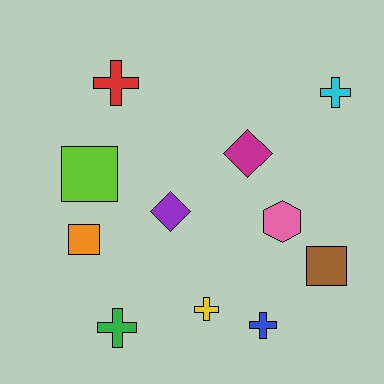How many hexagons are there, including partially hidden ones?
There is 1 hexagon.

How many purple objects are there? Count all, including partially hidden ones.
There is 1 purple object.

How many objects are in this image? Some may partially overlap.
There are 11 objects.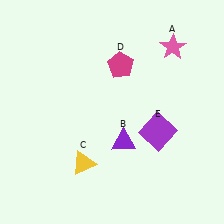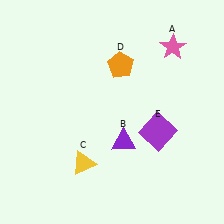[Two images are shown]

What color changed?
The pentagon (D) changed from magenta in Image 1 to orange in Image 2.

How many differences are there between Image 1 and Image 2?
There is 1 difference between the two images.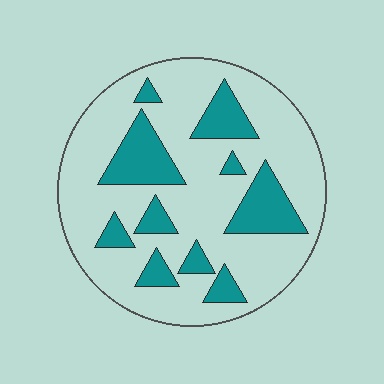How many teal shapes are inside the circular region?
10.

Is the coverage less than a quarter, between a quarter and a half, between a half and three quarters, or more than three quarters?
Less than a quarter.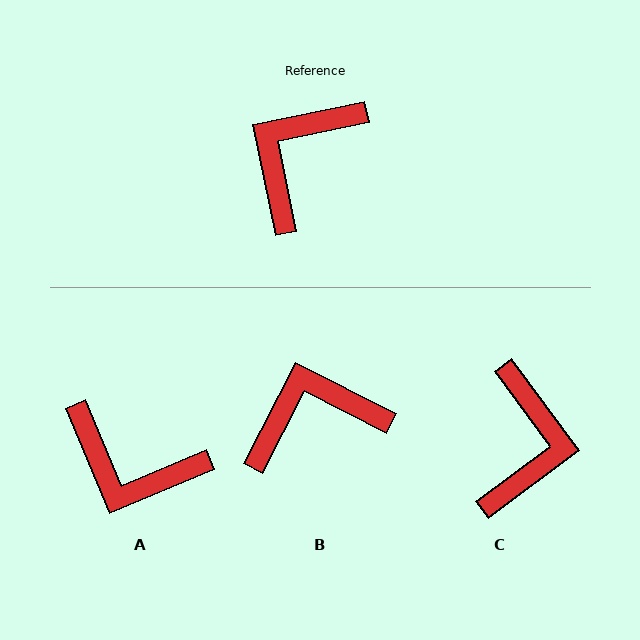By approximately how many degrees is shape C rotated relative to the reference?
Approximately 155 degrees clockwise.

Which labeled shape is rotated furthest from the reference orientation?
C, about 155 degrees away.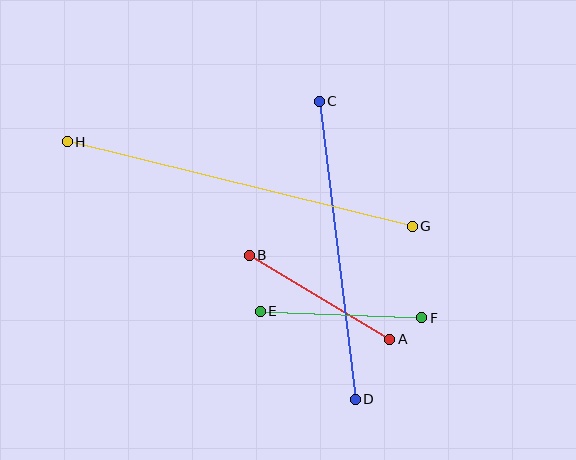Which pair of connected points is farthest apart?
Points G and H are farthest apart.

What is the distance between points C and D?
The distance is approximately 300 pixels.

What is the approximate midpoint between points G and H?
The midpoint is at approximately (240, 184) pixels.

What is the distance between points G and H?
The distance is approximately 355 pixels.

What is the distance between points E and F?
The distance is approximately 161 pixels.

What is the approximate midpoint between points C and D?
The midpoint is at approximately (337, 250) pixels.